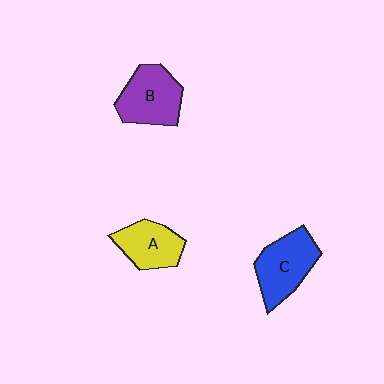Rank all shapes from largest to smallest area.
From largest to smallest: C (blue), B (purple), A (yellow).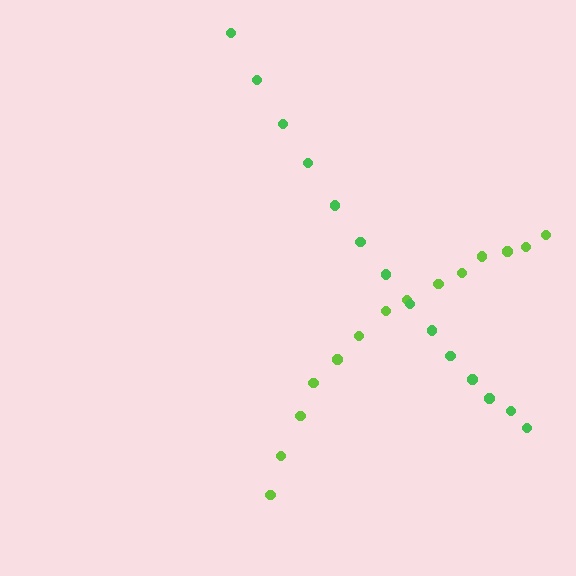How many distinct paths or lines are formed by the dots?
There are 2 distinct paths.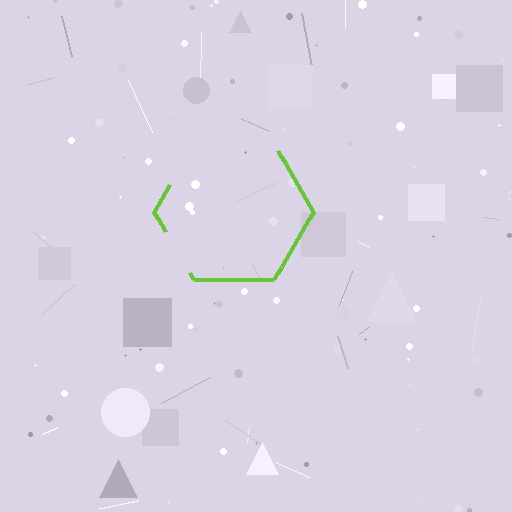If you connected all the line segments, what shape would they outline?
They would outline a hexagon.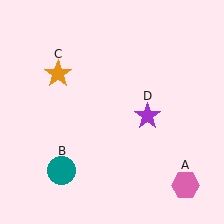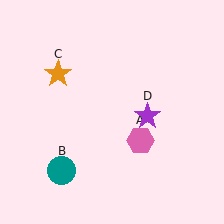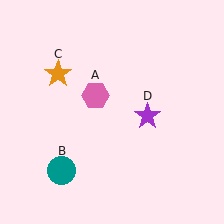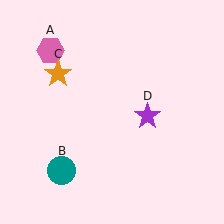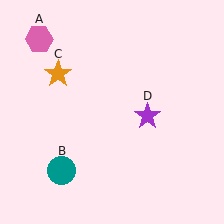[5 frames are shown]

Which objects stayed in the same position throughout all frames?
Teal circle (object B) and orange star (object C) and purple star (object D) remained stationary.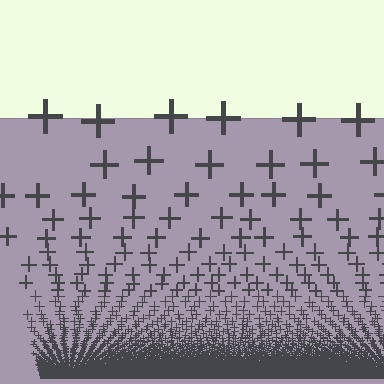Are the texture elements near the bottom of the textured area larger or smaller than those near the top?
Smaller. The gradient is inverted — elements near the bottom are smaller and denser.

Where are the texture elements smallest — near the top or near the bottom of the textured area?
Near the bottom.